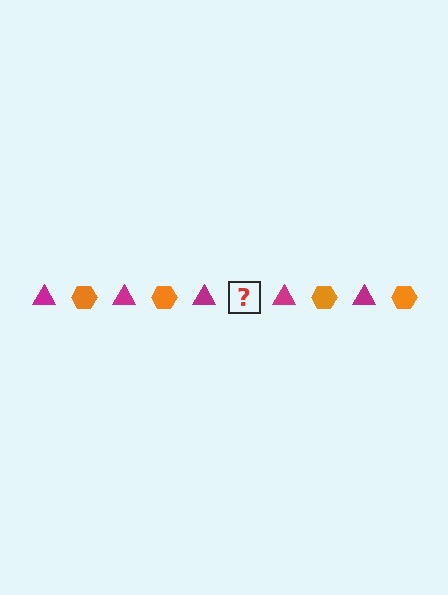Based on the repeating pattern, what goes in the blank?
The blank should be an orange hexagon.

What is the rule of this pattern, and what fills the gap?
The rule is that the pattern alternates between magenta triangle and orange hexagon. The gap should be filled with an orange hexagon.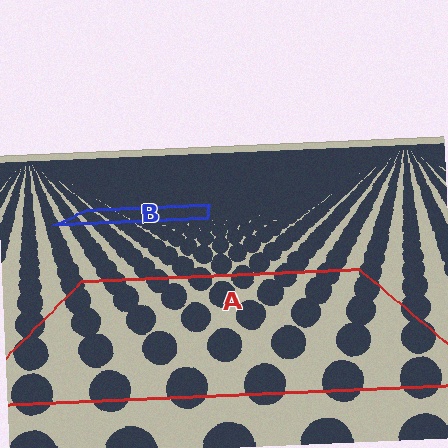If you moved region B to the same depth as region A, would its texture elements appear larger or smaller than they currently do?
They would appear larger. At a closer depth, the same texture elements are projected at a bigger on-screen size.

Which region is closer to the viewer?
Region A is closer. The texture elements there are larger and more spread out.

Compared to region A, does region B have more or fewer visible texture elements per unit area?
Region B has more texture elements per unit area — they are packed more densely because it is farther away.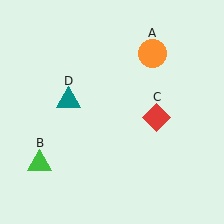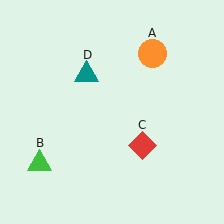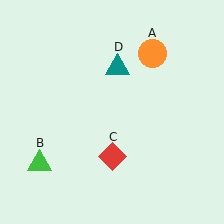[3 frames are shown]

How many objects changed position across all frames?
2 objects changed position: red diamond (object C), teal triangle (object D).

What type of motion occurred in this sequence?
The red diamond (object C), teal triangle (object D) rotated clockwise around the center of the scene.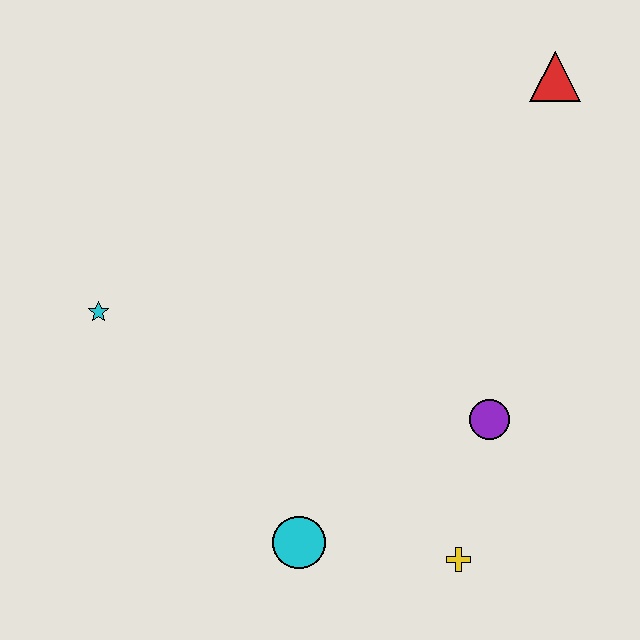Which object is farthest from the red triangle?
The cyan circle is farthest from the red triangle.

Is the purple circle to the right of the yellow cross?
Yes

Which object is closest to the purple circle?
The yellow cross is closest to the purple circle.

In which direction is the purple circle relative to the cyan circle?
The purple circle is to the right of the cyan circle.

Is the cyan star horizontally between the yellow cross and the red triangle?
No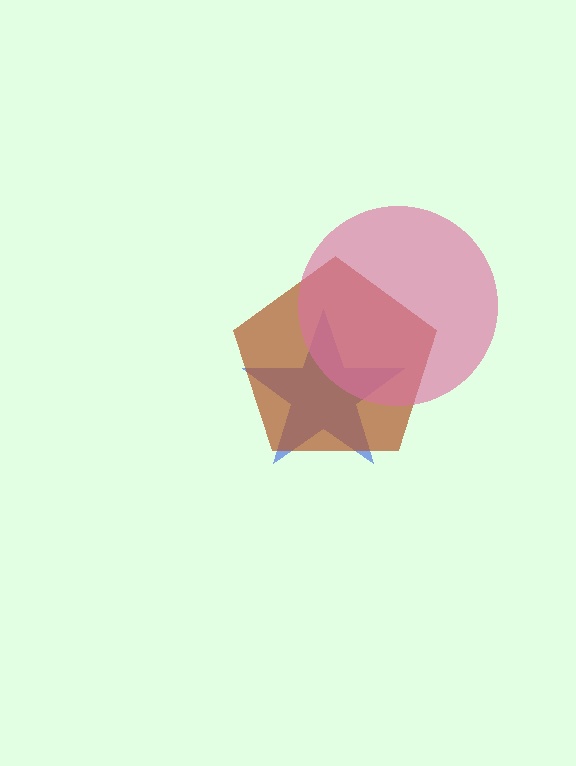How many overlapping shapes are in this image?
There are 3 overlapping shapes in the image.